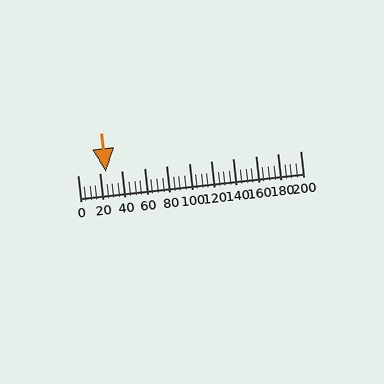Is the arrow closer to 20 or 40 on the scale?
The arrow is closer to 20.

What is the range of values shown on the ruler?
The ruler shows values from 0 to 200.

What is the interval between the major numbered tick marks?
The major tick marks are spaced 20 units apart.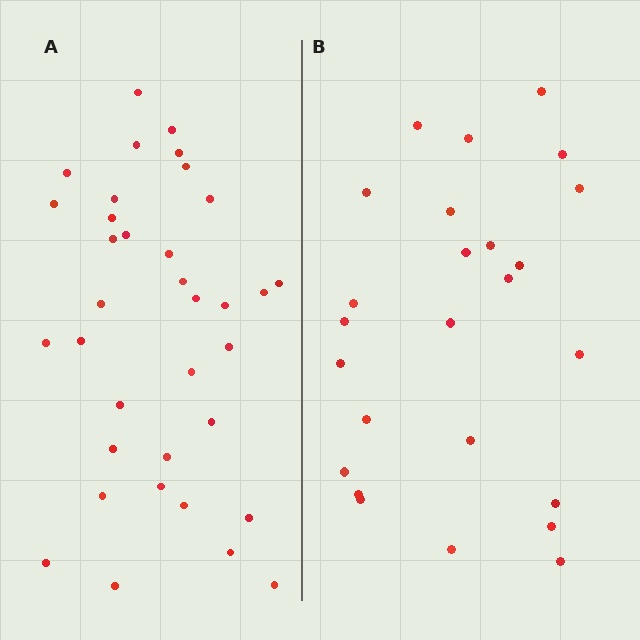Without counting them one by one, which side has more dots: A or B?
Region A (the left region) has more dots.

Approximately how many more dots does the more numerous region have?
Region A has roughly 10 or so more dots than region B.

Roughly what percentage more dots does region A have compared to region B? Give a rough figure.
About 40% more.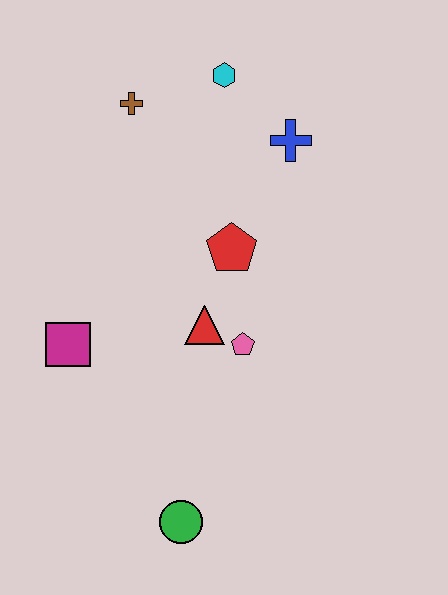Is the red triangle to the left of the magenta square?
No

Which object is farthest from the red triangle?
The cyan hexagon is farthest from the red triangle.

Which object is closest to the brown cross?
The cyan hexagon is closest to the brown cross.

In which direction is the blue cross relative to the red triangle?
The blue cross is above the red triangle.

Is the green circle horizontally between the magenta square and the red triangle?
Yes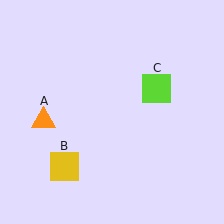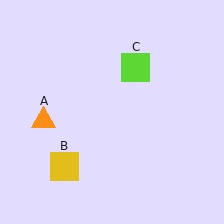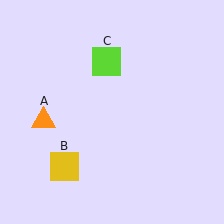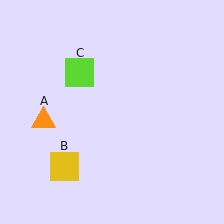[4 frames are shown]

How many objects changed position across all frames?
1 object changed position: lime square (object C).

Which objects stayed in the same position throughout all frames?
Orange triangle (object A) and yellow square (object B) remained stationary.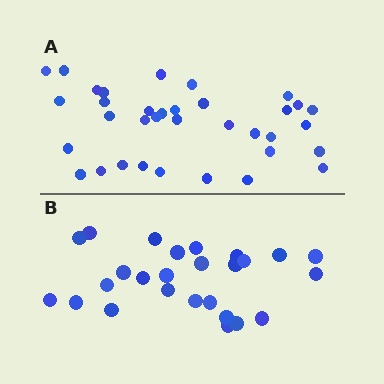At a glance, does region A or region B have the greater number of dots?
Region A (the top region) has more dots.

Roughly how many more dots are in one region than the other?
Region A has roughly 8 or so more dots than region B.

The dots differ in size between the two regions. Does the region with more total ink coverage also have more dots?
No. Region B has more total ink coverage because its dots are larger, but region A actually contains more individual dots. Total area can be misleading — the number of items is what matters here.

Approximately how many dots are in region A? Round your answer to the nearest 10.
About 40 dots. (The exact count is 35, which rounds to 40.)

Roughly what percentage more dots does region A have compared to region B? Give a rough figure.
About 35% more.